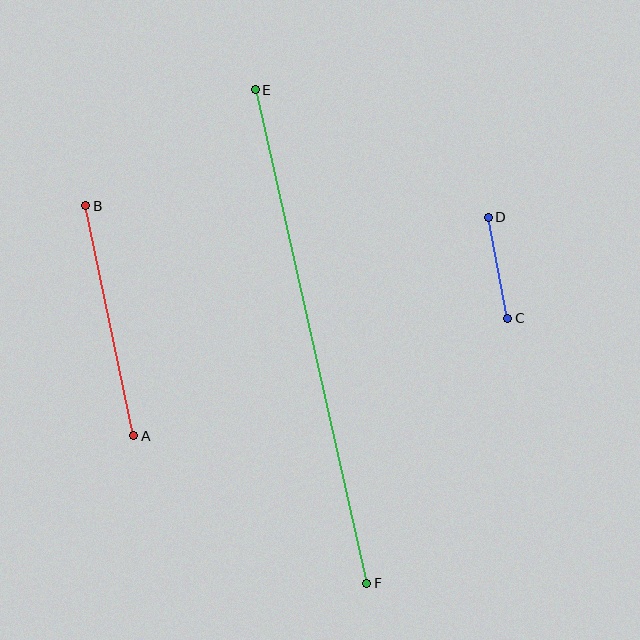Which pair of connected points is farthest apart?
Points E and F are farthest apart.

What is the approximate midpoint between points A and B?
The midpoint is at approximately (110, 321) pixels.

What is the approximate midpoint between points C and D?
The midpoint is at approximately (498, 268) pixels.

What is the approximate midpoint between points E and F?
The midpoint is at approximately (311, 336) pixels.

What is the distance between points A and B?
The distance is approximately 235 pixels.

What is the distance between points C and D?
The distance is approximately 103 pixels.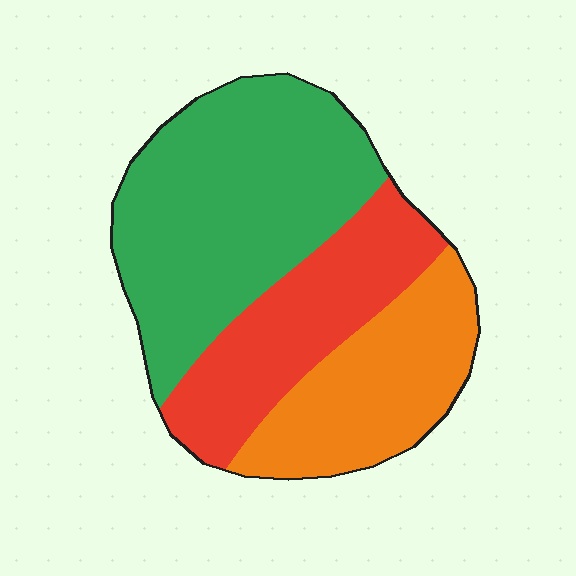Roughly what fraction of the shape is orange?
Orange takes up about one quarter (1/4) of the shape.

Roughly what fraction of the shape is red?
Red covers 27% of the shape.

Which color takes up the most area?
Green, at roughly 45%.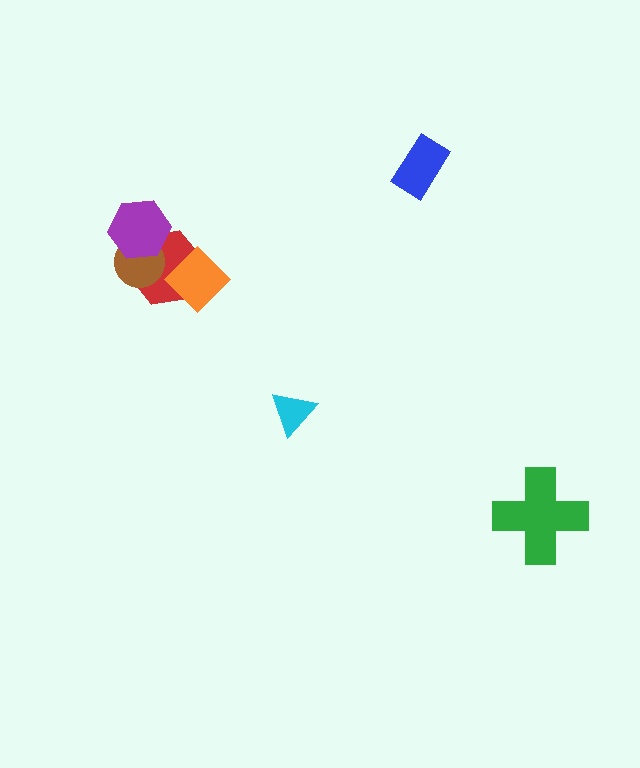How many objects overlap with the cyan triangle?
0 objects overlap with the cyan triangle.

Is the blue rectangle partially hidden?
No, no other shape covers it.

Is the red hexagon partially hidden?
Yes, it is partially covered by another shape.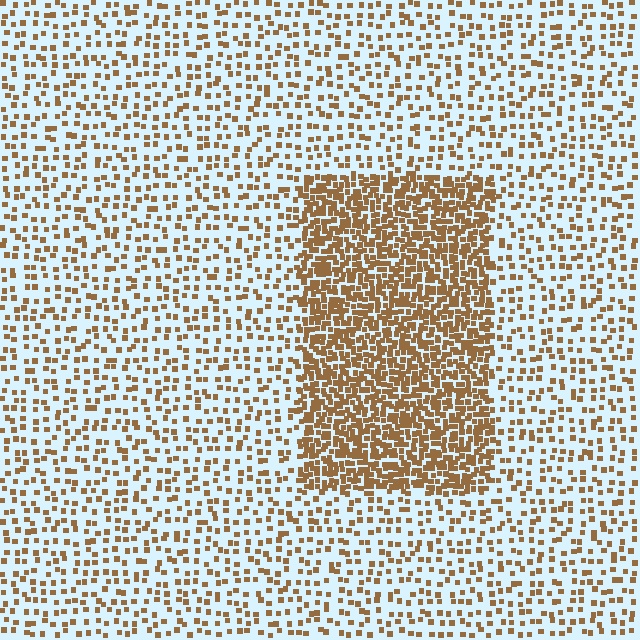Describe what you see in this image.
The image contains small brown elements arranged at two different densities. A rectangle-shaped region is visible where the elements are more densely packed than the surrounding area.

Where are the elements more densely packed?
The elements are more densely packed inside the rectangle boundary.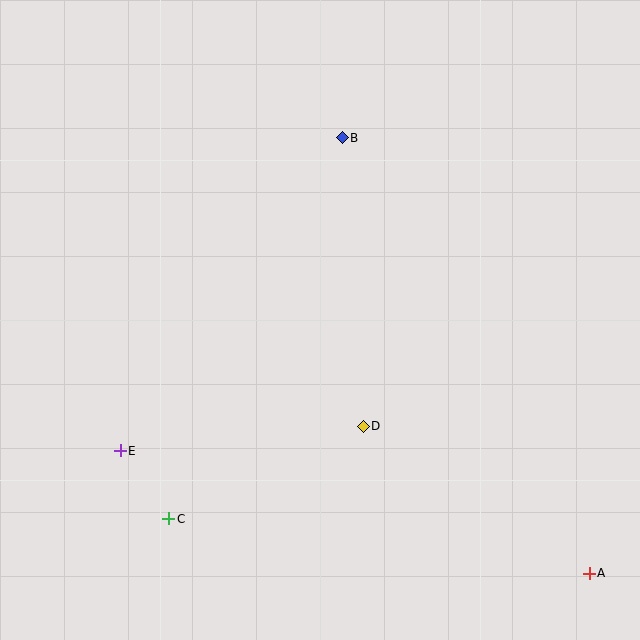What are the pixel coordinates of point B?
Point B is at (342, 138).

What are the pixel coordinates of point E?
Point E is at (120, 451).